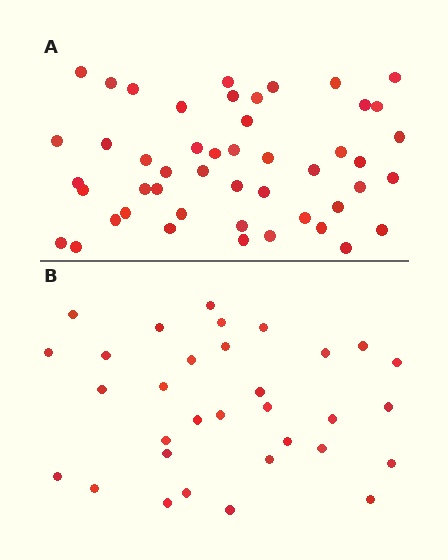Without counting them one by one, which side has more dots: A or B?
Region A (the top region) has more dots.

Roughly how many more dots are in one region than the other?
Region A has approximately 15 more dots than region B.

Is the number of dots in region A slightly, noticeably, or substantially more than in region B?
Region A has substantially more. The ratio is roughly 1.5 to 1.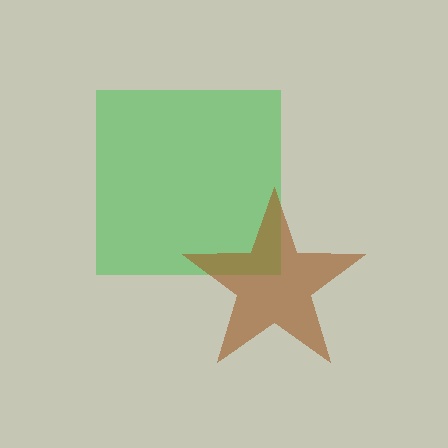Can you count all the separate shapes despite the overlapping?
Yes, there are 2 separate shapes.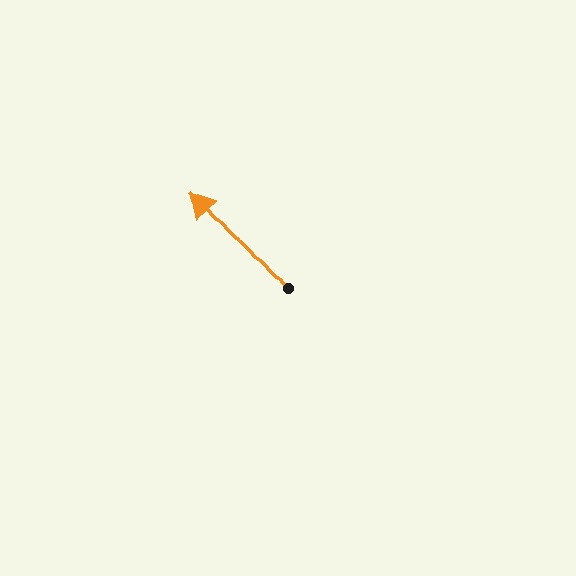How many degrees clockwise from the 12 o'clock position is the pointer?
Approximately 317 degrees.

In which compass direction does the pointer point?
Northwest.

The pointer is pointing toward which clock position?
Roughly 11 o'clock.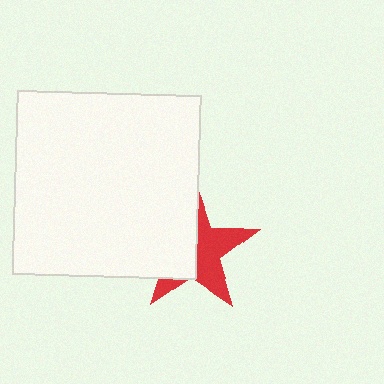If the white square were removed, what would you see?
You would see the complete red star.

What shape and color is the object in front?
The object in front is a white square.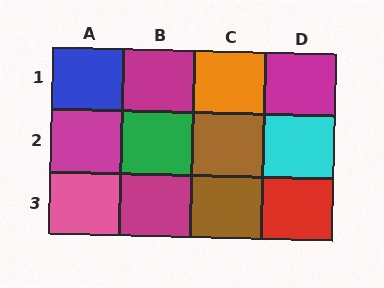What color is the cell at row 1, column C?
Orange.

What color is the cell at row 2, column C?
Brown.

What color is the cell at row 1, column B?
Magenta.